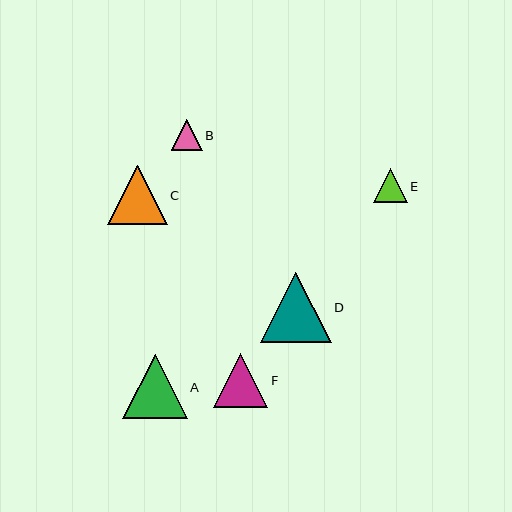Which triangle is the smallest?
Triangle B is the smallest with a size of approximately 31 pixels.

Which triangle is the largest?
Triangle D is the largest with a size of approximately 71 pixels.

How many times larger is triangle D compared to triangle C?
Triangle D is approximately 1.2 times the size of triangle C.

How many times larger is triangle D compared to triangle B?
Triangle D is approximately 2.3 times the size of triangle B.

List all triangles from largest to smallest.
From largest to smallest: D, A, C, F, E, B.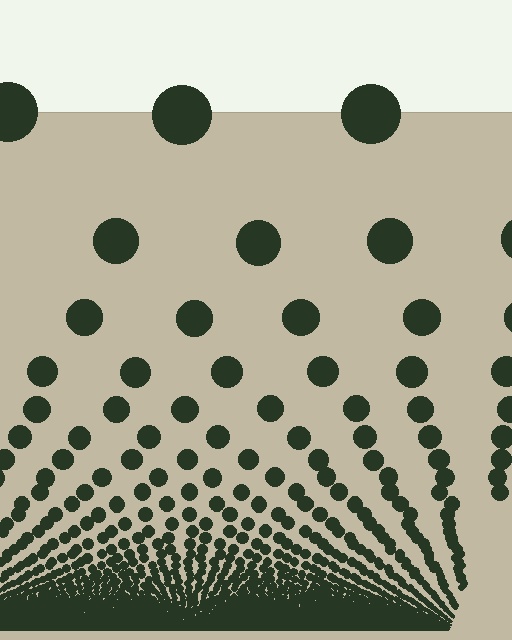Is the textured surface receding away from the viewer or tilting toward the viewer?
The surface appears to tilt toward the viewer. Texture elements get larger and sparser toward the top.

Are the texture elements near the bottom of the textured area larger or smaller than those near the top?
Smaller. The gradient is inverted — elements near the bottom are smaller and denser.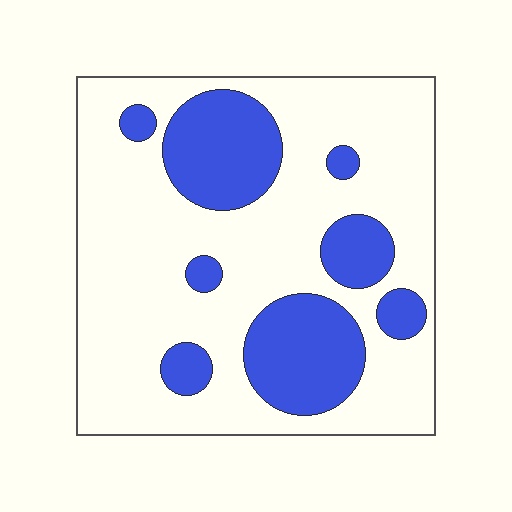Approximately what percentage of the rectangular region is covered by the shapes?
Approximately 25%.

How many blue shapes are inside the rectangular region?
8.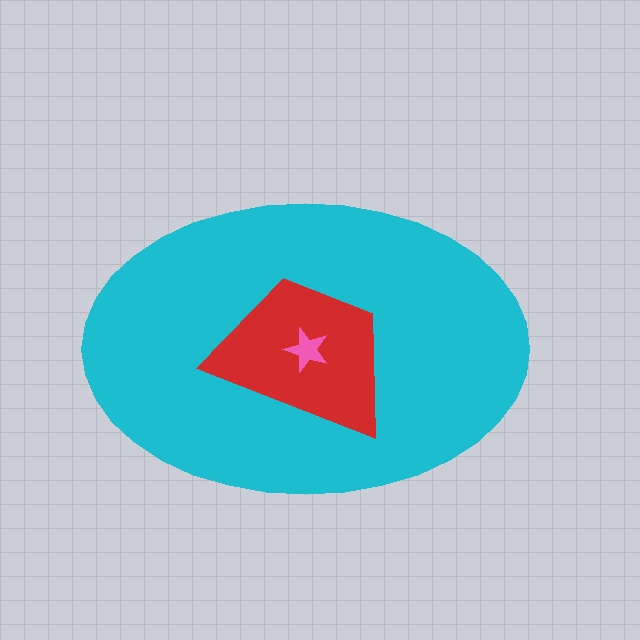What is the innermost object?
The pink star.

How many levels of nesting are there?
3.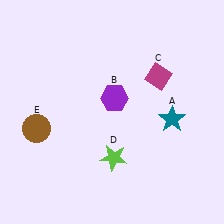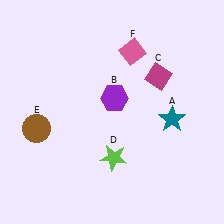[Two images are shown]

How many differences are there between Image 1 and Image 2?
There is 1 difference between the two images.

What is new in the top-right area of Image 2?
A pink diamond (F) was added in the top-right area of Image 2.